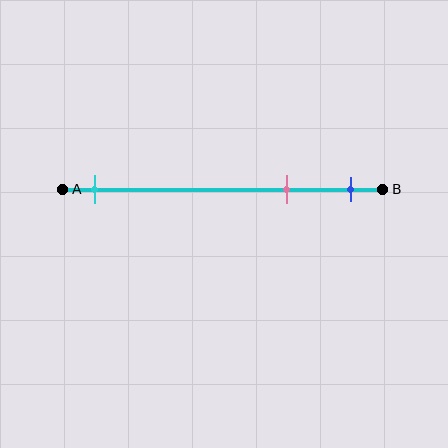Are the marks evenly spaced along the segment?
No, the marks are not evenly spaced.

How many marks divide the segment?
There are 3 marks dividing the segment.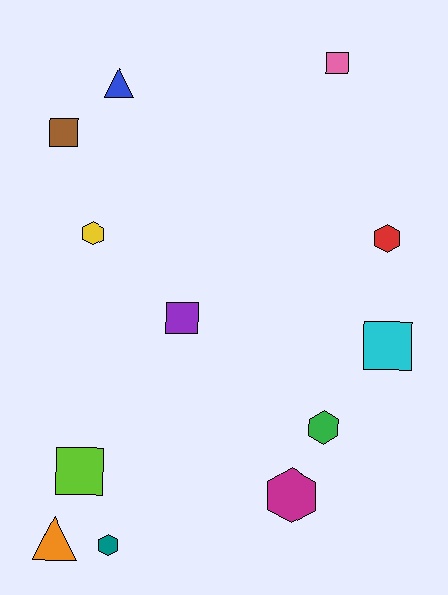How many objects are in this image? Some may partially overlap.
There are 12 objects.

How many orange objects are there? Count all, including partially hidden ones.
There is 1 orange object.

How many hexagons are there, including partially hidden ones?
There are 5 hexagons.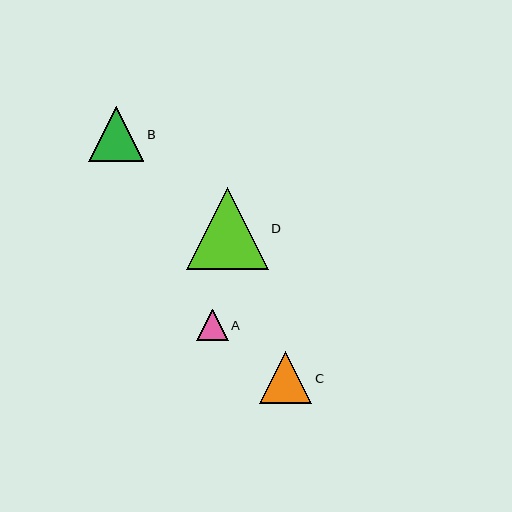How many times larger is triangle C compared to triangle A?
Triangle C is approximately 1.7 times the size of triangle A.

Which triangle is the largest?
Triangle D is the largest with a size of approximately 82 pixels.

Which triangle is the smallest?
Triangle A is the smallest with a size of approximately 31 pixels.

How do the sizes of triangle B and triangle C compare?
Triangle B and triangle C are approximately the same size.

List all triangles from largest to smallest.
From largest to smallest: D, B, C, A.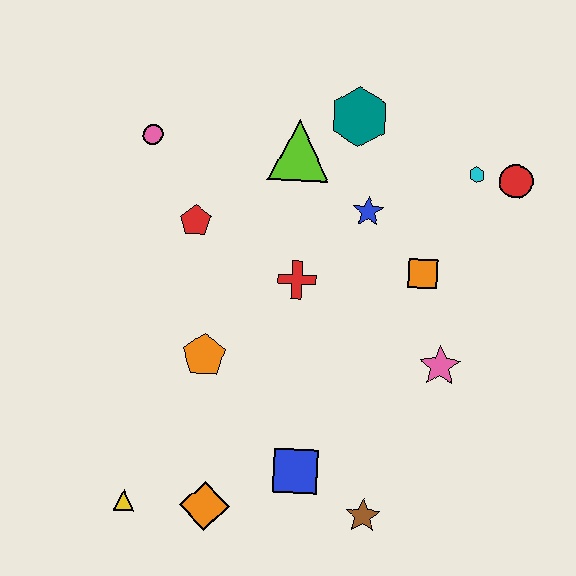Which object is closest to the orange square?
The blue star is closest to the orange square.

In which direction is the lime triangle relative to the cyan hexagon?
The lime triangle is to the left of the cyan hexagon.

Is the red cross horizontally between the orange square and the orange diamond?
Yes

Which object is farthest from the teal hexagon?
The yellow triangle is farthest from the teal hexagon.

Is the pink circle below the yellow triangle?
No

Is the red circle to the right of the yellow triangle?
Yes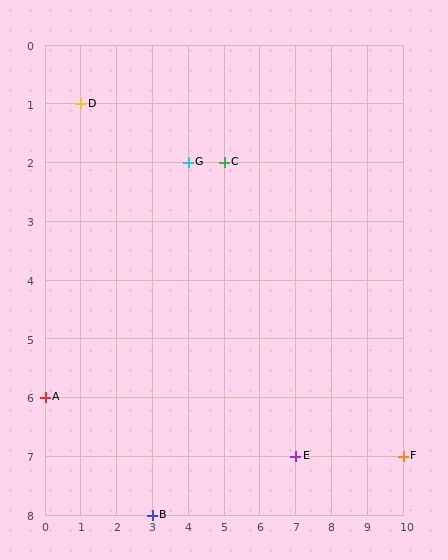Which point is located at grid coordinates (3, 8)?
Point B is at (3, 8).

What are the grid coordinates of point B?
Point B is at grid coordinates (3, 8).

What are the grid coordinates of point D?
Point D is at grid coordinates (1, 1).